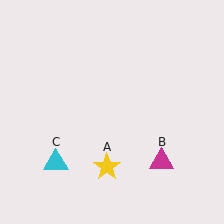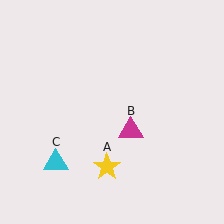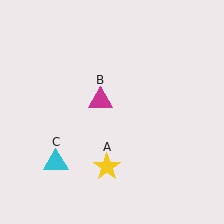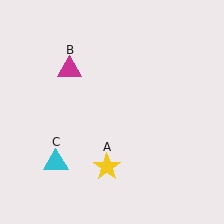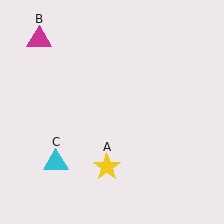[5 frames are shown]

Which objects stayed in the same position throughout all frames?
Yellow star (object A) and cyan triangle (object C) remained stationary.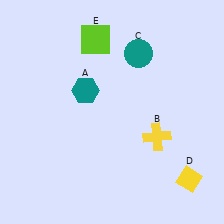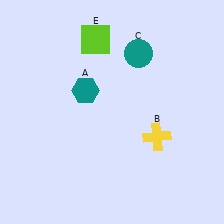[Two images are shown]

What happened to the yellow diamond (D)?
The yellow diamond (D) was removed in Image 2. It was in the bottom-right area of Image 1.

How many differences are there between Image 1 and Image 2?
There is 1 difference between the two images.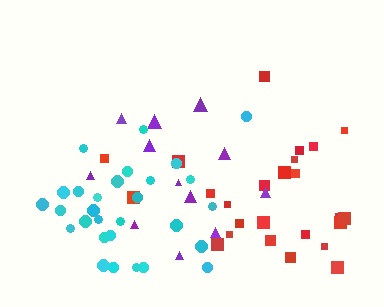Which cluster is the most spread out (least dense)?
Purple.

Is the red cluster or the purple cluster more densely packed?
Red.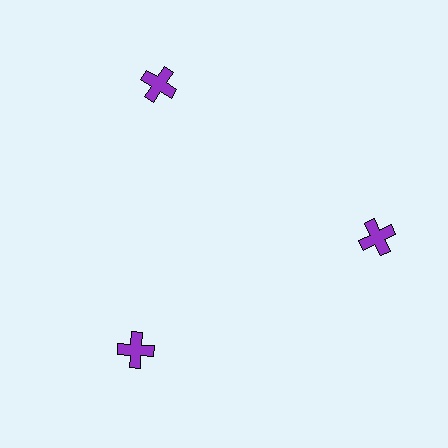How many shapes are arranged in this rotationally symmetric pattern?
There are 3 shapes, arranged in 3 groups of 1.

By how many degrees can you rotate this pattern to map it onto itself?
The pattern maps onto itself every 120 degrees of rotation.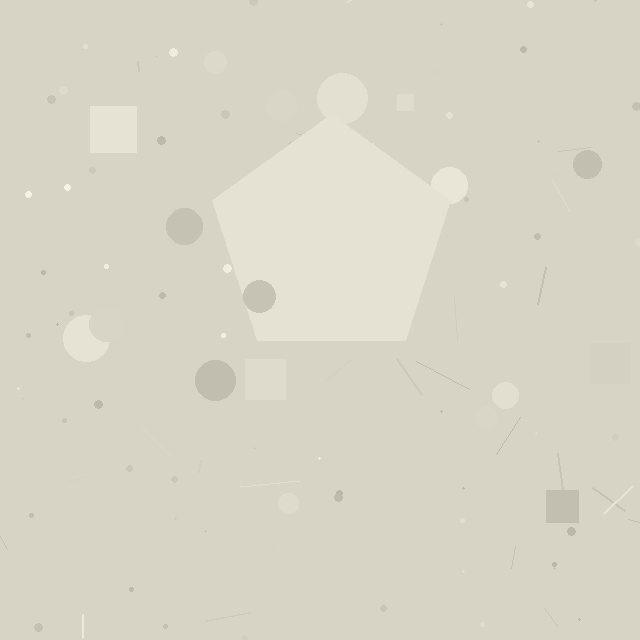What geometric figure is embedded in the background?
A pentagon is embedded in the background.